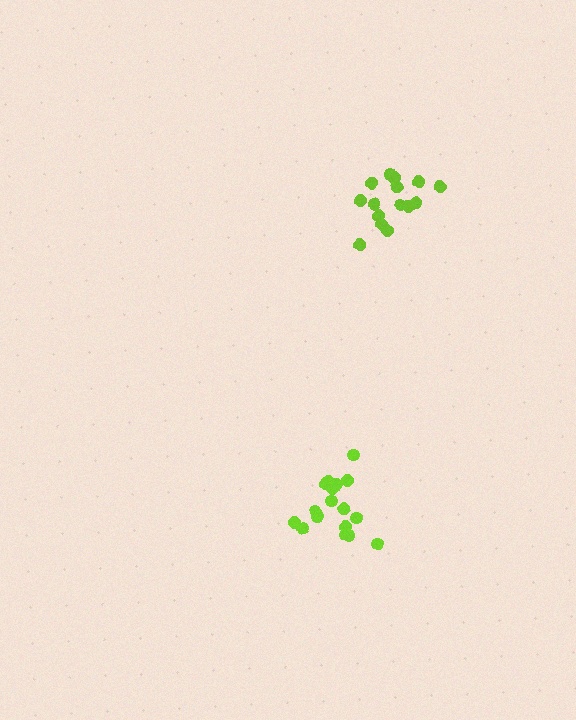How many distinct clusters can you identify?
There are 2 distinct clusters.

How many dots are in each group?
Group 1: 15 dots, Group 2: 17 dots (32 total).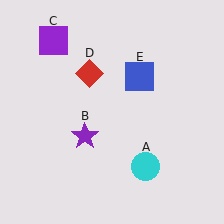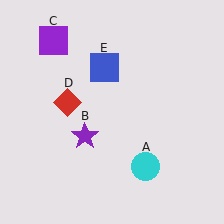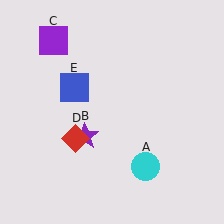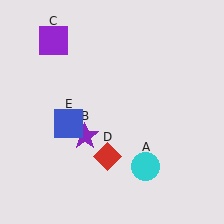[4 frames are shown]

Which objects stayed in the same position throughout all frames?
Cyan circle (object A) and purple star (object B) and purple square (object C) remained stationary.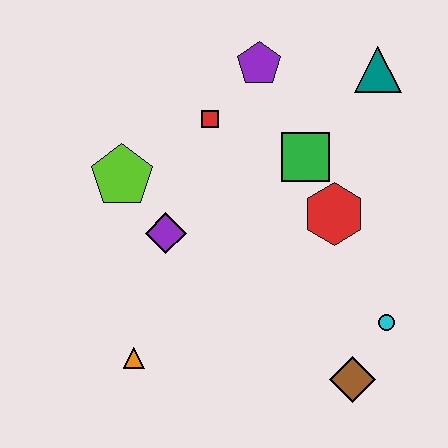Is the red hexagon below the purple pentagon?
Yes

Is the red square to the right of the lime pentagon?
Yes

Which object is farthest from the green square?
The orange triangle is farthest from the green square.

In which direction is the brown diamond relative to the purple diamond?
The brown diamond is to the right of the purple diamond.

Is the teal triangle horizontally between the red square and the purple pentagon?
No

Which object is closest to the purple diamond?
The lime pentagon is closest to the purple diamond.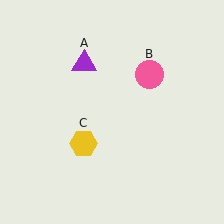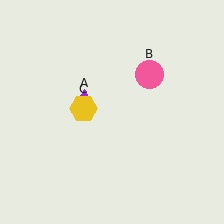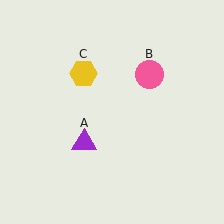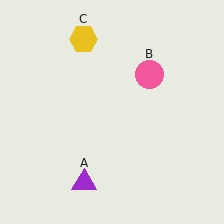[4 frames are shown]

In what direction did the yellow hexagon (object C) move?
The yellow hexagon (object C) moved up.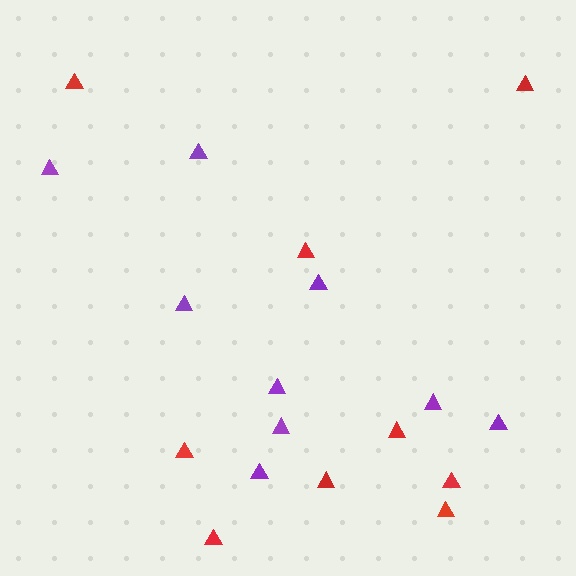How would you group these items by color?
There are 2 groups: one group of red triangles (9) and one group of purple triangles (9).